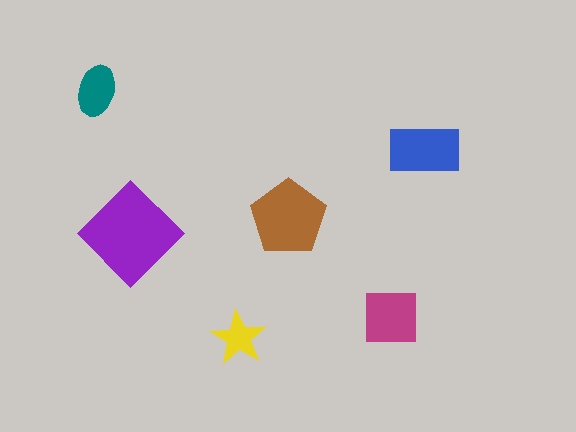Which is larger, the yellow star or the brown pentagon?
The brown pentagon.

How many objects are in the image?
There are 6 objects in the image.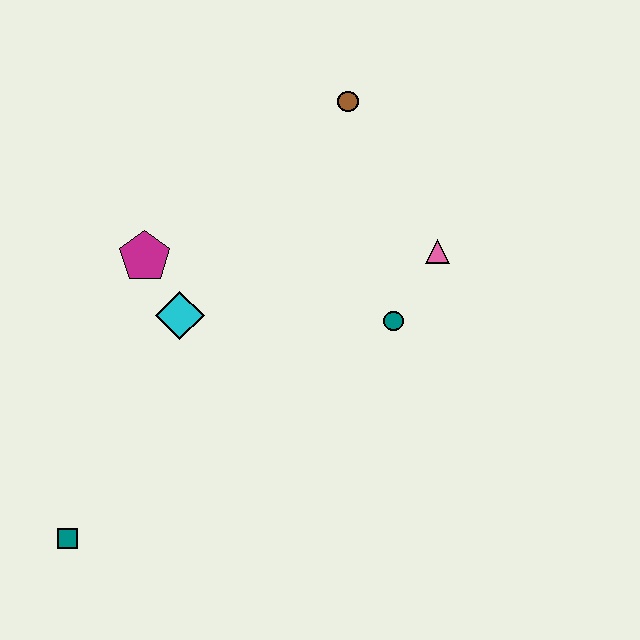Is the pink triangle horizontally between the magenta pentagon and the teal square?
No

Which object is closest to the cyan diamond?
The magenta pentagon is closest to the cyan diamond.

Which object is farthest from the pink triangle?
The teal square is farthest from the pink triangle.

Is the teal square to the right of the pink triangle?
No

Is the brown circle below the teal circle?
No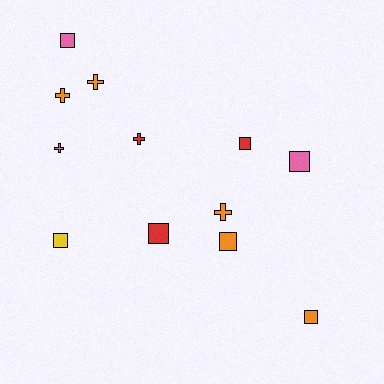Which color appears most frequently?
Orange, with 5 objects.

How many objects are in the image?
There are 12 objects.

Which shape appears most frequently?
Square, with 7 objects.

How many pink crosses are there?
There is 1 pink cross.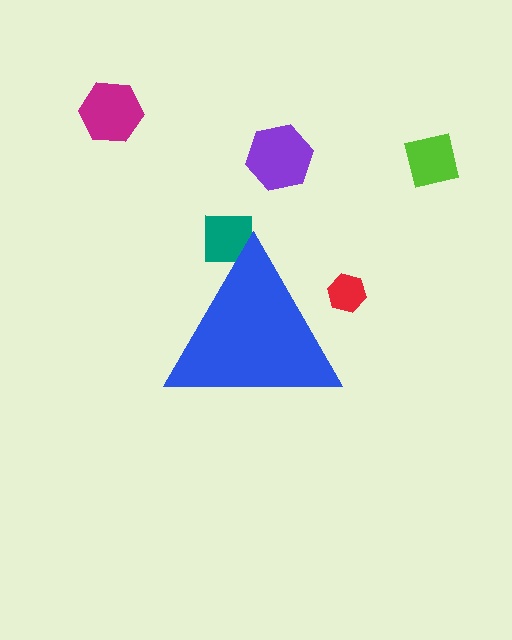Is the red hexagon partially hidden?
Yes, the red hexagon is partially hidden behind the blue triangle.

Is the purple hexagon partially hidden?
No, the purple hexagon is fully visible.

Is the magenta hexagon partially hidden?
No, the magenta hexagon is fully visible.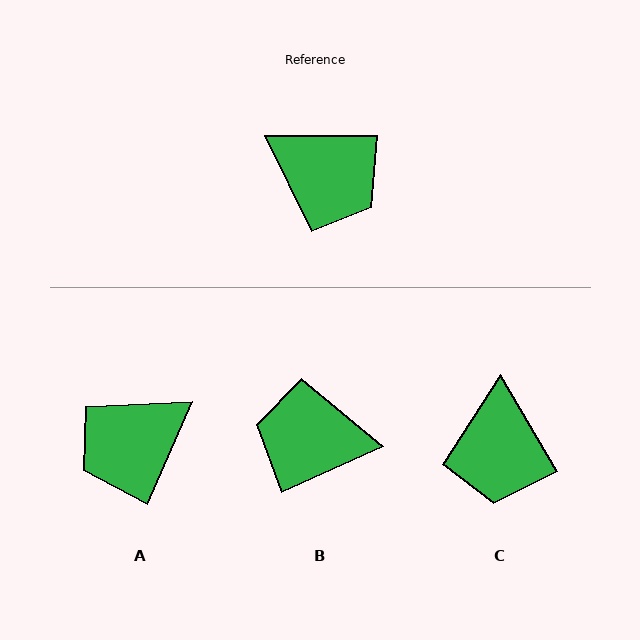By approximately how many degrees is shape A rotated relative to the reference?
Approximately 113 degrees clockwise.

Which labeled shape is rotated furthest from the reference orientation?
B, about 156 degrees away.